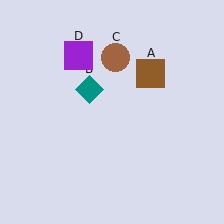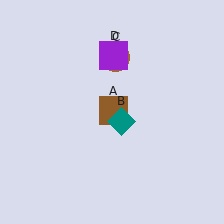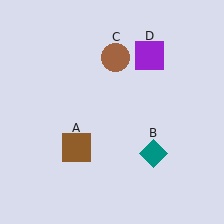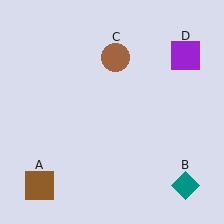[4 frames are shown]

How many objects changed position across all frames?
3 objects changed position: brown square (object A), teal diamond (object B), purple square (object D).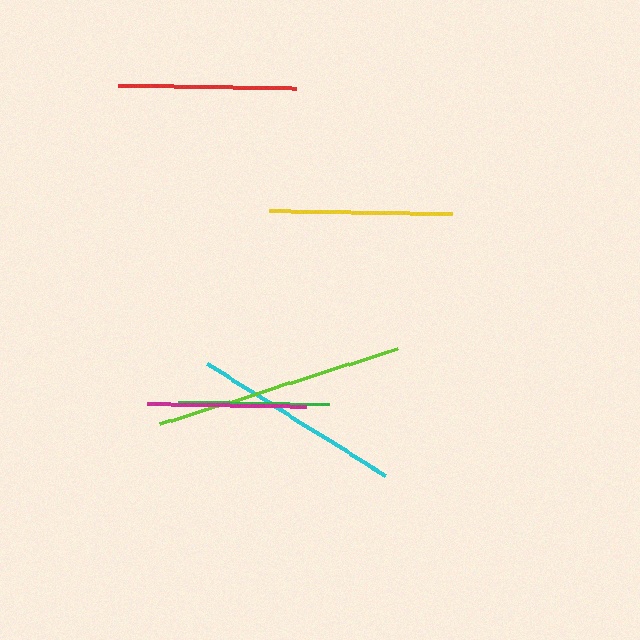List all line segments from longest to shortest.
From longest to shortest: lime, cyan, yellow, red, magenta, green.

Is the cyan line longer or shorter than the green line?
The cyan line is longer than the green line.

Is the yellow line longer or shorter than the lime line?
The lime line is longer than the yellow line.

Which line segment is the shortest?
The green line is the shortest at approximately 151 pixels.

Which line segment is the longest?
The lime line is the longest at approximately 248 pixels.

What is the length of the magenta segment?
The magenta segment is approximately 159 pixels long.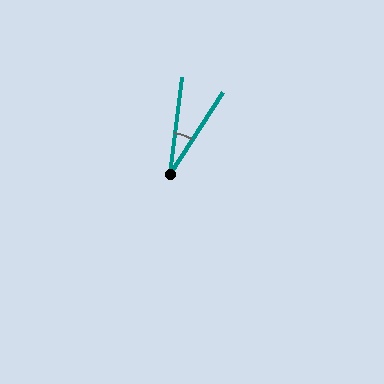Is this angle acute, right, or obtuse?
It is acute.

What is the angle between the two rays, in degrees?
Approximately 26 degrees.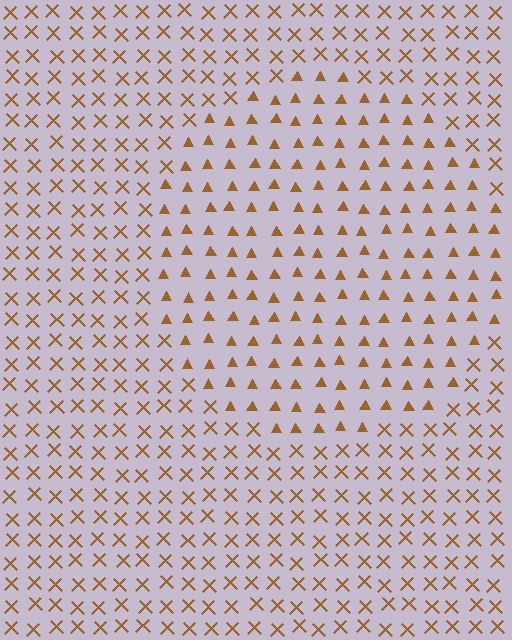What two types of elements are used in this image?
The image uses triangles inside the circle region and X marks outside it.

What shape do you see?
I see a circle.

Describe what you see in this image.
The image is filled with small brown elements arranged in a uniform grid. A circle-shaped region contains triangles, while the surrounding area contains X marks. The boundary is defined purely by the change in element shape.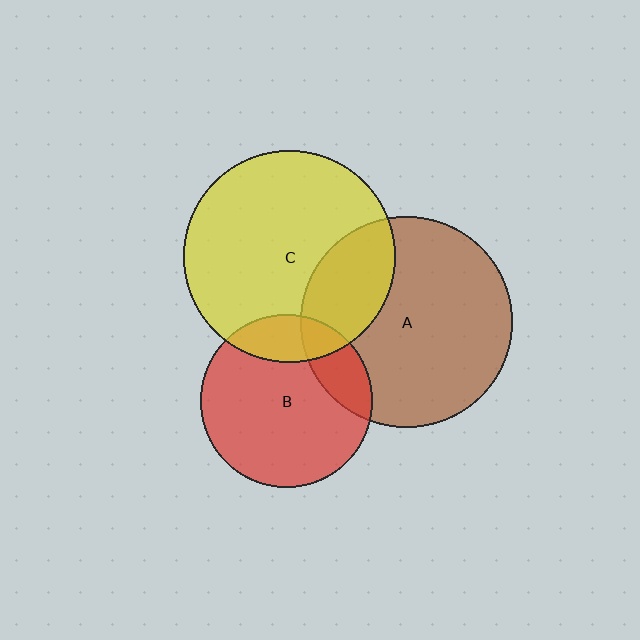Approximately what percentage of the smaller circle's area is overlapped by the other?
Approximately 20%.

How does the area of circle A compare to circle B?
Approximately 1.5 times.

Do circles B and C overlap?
Yes.